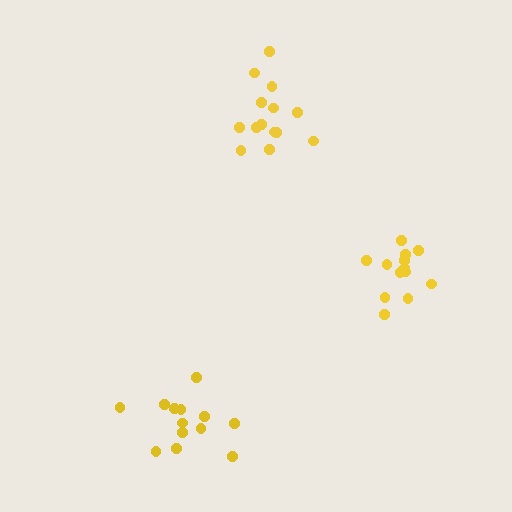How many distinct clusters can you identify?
There are 3 distinct clusters.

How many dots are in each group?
Group 1: 13 dots, Group 2: 13 dots, Group 3: 14 dots (40 total).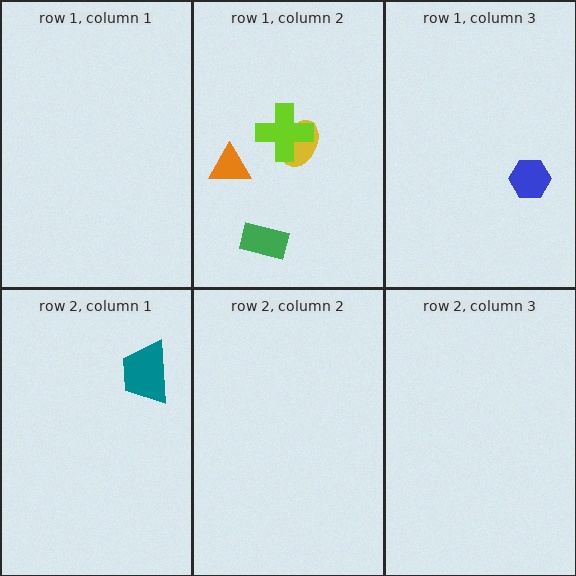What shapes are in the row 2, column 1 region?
The teal trapezoid.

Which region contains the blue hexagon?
The row 1, column 3 region.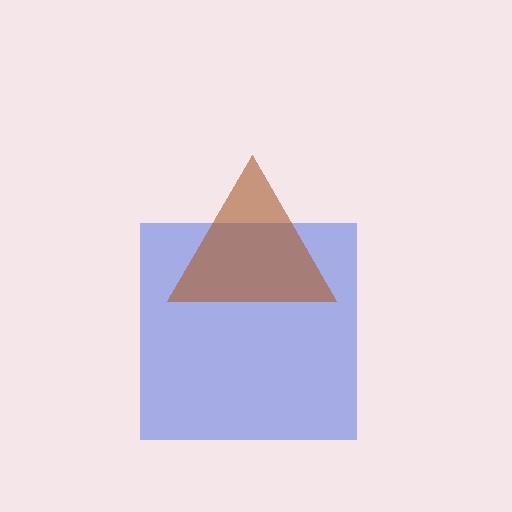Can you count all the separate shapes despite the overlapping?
Yes, there are 2 separate shapes.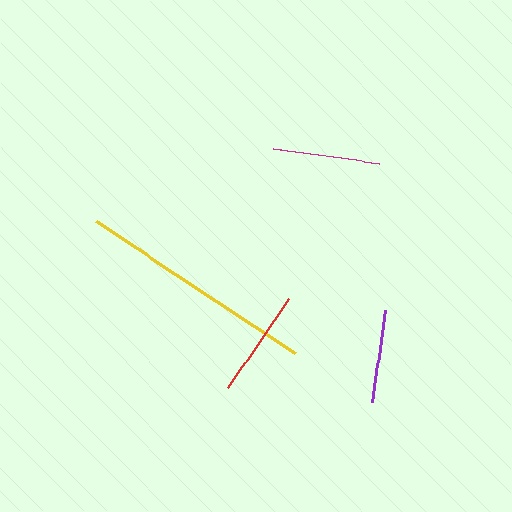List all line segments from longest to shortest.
From longest to shortest: yellow, magenta, red, purple.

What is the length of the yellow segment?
The yellow segment is approximately 238 pixels long.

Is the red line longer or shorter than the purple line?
The red line is longer than the purple line.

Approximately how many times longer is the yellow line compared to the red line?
The yellow line is approximately 2.2 times the length of the red line.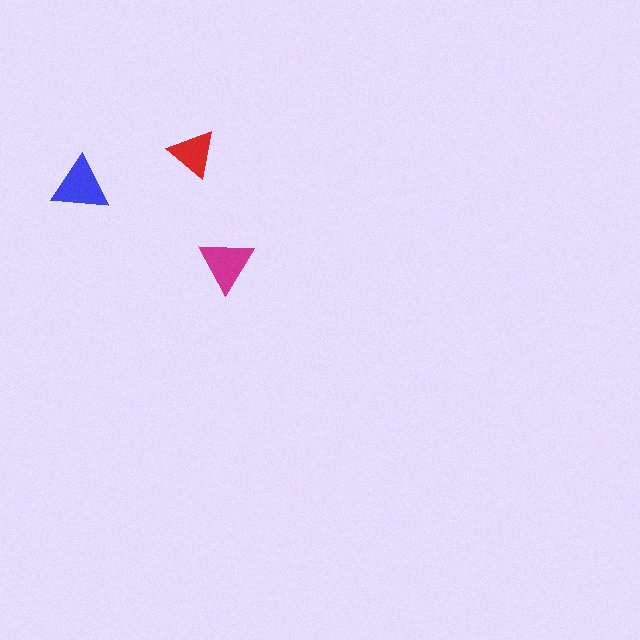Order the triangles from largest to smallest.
the blue one, the magenta one, the red one.